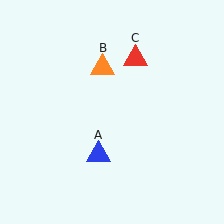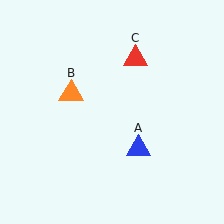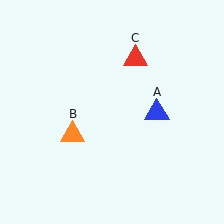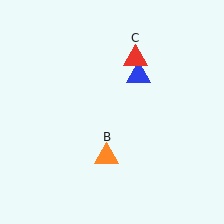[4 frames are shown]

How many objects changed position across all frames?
2 objects changed position: blue triangle (object A), orange triangle (object B).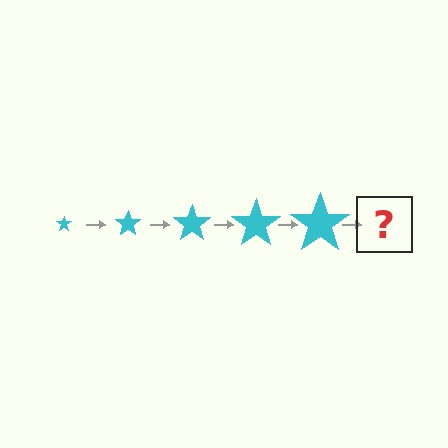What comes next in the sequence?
The next element should be a cyan star, larger than the previous one.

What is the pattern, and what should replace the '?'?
The pattern is that the star gets progressively larger each step. The '?' should be a cyan star, larger than the previous one.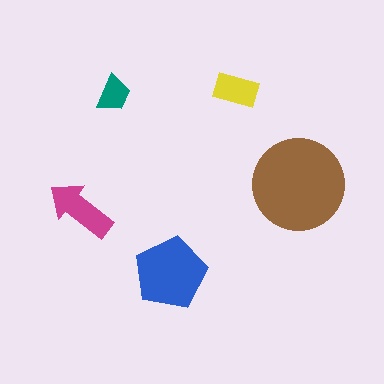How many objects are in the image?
There are 5 objects in the image.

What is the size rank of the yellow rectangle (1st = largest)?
4th.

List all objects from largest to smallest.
The brown circle, the blue pentagon, the magenta arrow, the yellow rectangle, the teal trapezoid.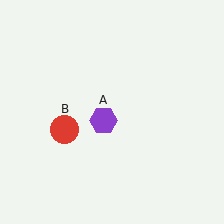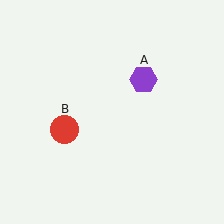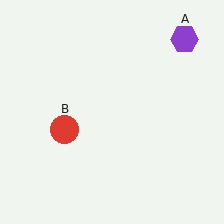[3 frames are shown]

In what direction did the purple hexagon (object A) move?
The purple hexagon (object A) moved up and to the right.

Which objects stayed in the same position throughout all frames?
Red circle (object B) remained stationary.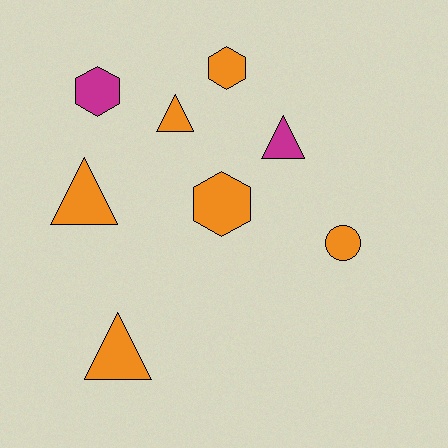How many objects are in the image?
There are 8 objects.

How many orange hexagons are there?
There are 2 orange hexagons.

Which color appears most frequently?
Orange, with 6 objects.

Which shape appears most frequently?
Triangle, with 4 objects.